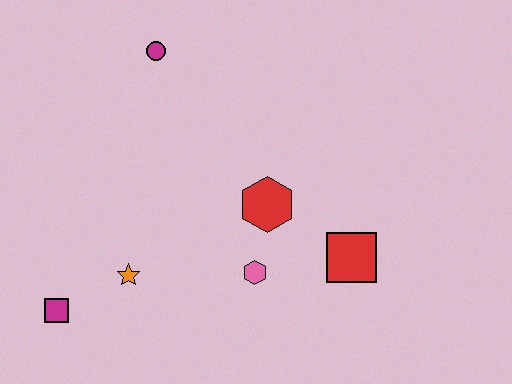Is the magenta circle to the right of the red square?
No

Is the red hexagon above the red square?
Yes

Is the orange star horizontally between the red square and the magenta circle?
No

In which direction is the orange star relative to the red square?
The orange star is to the left of the red square.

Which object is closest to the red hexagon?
The pink hexagon is closest to the red hexagon.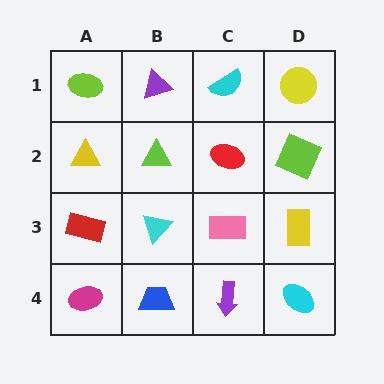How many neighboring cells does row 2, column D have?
3.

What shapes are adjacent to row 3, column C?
A red ellipse (row 2, column C), a purple arrow (row 4, column C), a cyan triangle (row 3, column B), a yellow rectangle (row 3, column D).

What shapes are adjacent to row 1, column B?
A lime triangle (row 2, column B), a lime ellipse (row 1, column A), a cyan semicircle (row 1, column C).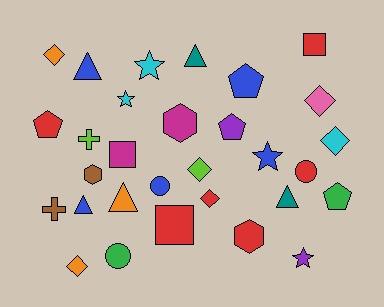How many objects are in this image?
There are 30 objects.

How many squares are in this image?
There are 3 squares.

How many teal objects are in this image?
There are 2 teal objects.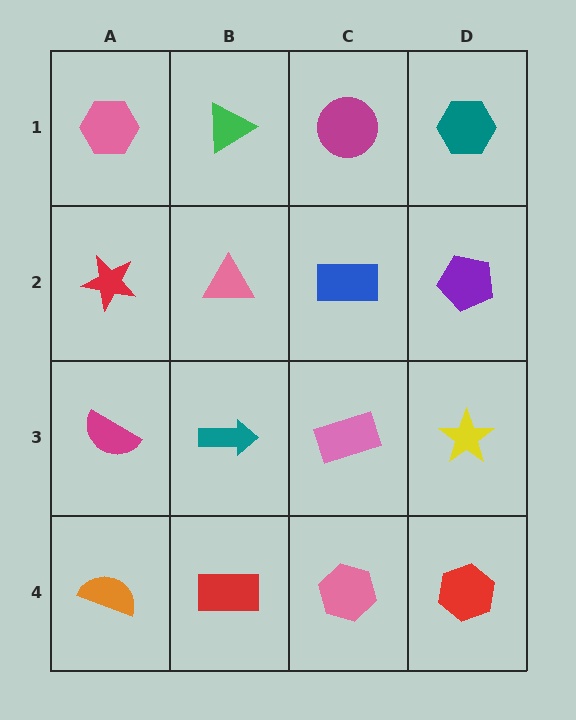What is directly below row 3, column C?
A pink hexagon.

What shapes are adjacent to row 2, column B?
A green triangle (row 1, column B), a teal arrow (row 3, column B), a red star (row 2, column A), a blue rectangle (row 2, column C).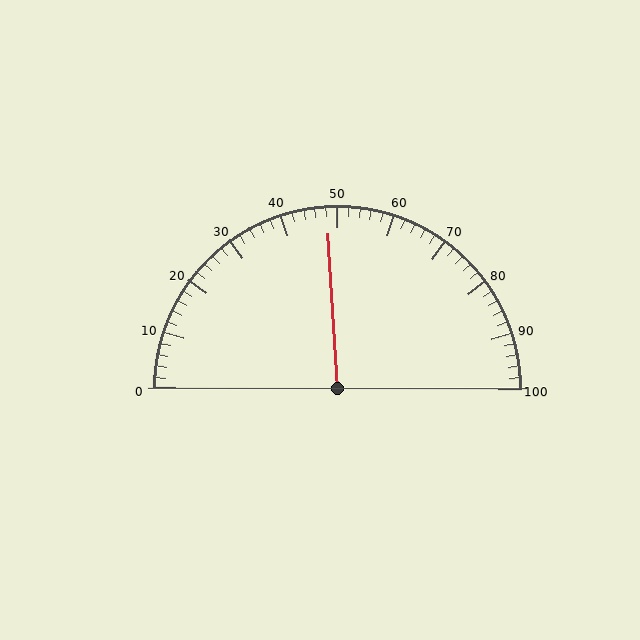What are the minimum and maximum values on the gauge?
The gauge ranges from 0 to 100.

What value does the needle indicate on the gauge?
The needle indicates approximately 48.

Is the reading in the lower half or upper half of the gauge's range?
The reading is in the lower half of the range (0 to 100).